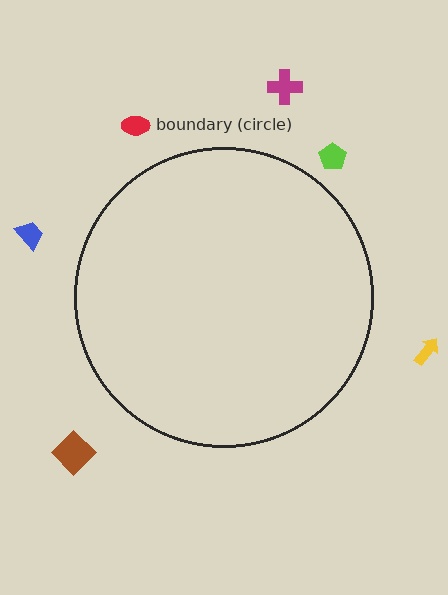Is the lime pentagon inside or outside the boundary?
Outside.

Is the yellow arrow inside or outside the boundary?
Outside.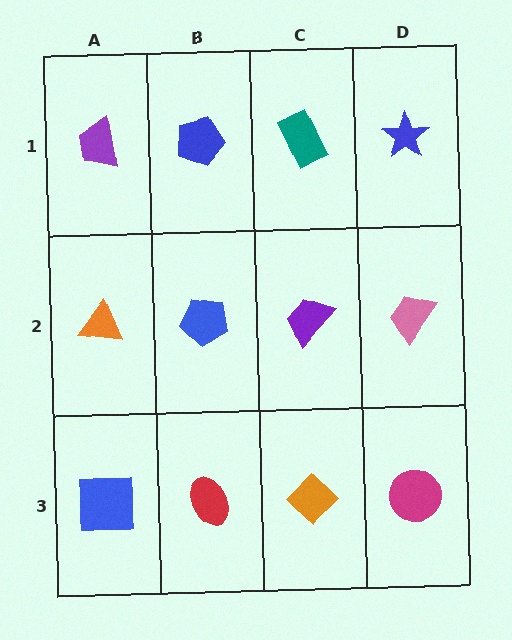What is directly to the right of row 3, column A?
A red ellipse.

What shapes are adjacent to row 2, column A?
A purple trapezoid (row 1, column A), a blue square (row 3, column A), a blue pentagon (row 2, column B).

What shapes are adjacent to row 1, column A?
An orange triangle (row 2, column A), a blue pentagon (row 1, column B).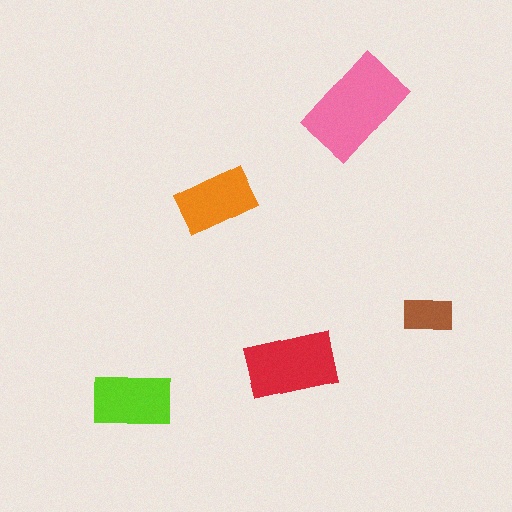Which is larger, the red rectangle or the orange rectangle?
The red one.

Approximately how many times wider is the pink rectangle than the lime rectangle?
About 1.5 times wider.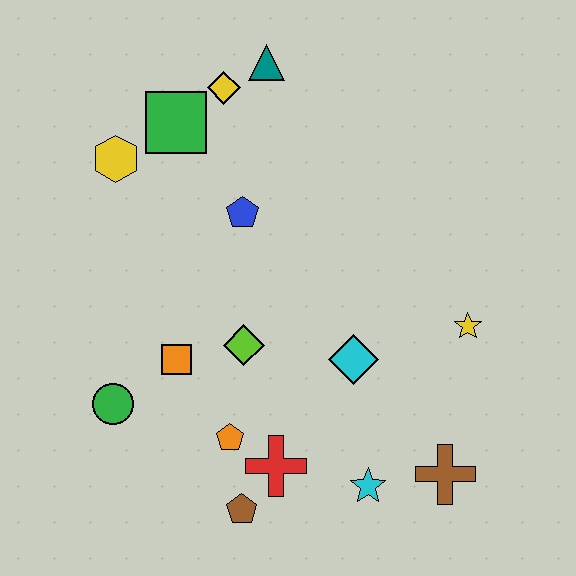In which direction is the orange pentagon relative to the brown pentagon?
The orange pentagon is above the brown pentagon.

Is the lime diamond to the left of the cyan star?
Yes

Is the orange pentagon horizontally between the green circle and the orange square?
No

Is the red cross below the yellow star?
Yes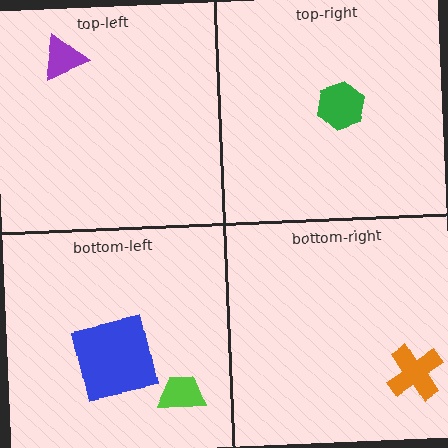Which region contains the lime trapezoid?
The bottom-left region.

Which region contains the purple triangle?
The top-left region.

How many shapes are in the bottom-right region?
1.